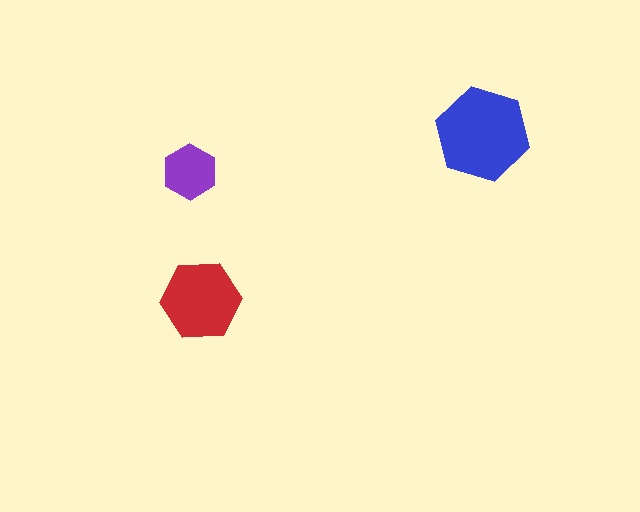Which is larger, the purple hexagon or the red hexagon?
The red one.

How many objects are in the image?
There are 3 objects in the image.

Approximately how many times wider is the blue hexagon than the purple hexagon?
About 1.5 times wider.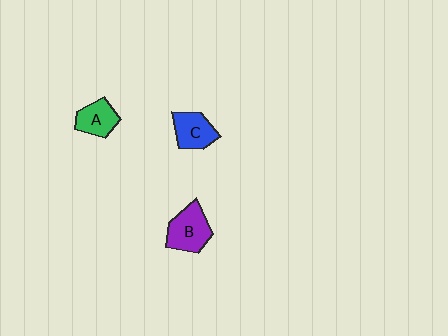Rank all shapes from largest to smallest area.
From largest to smallest: B (purple), C (blue), A (green).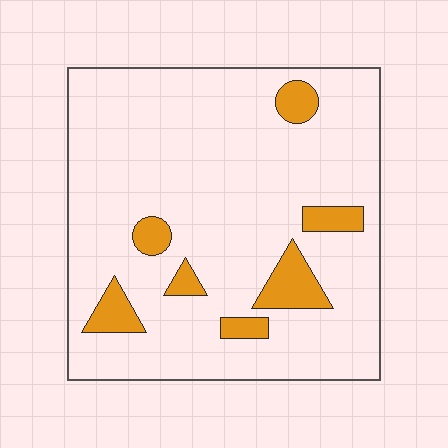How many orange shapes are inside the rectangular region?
7.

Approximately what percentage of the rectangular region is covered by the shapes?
Approximately 10%.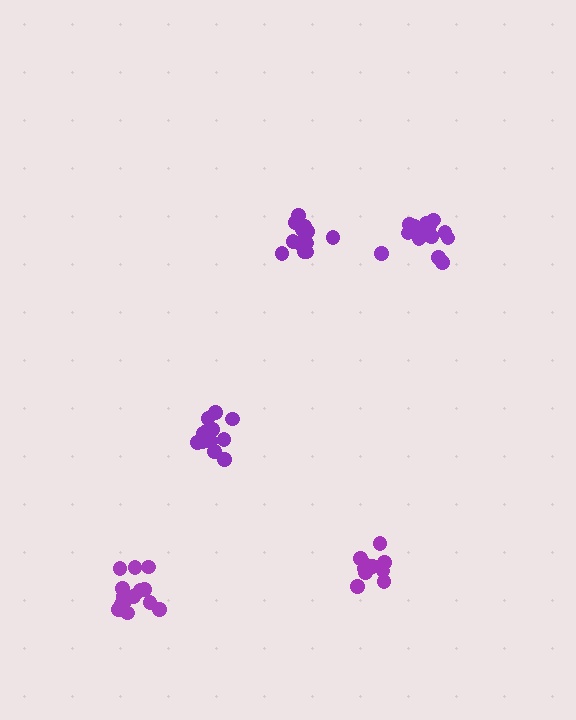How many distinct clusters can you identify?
There are 5 distinct clusters.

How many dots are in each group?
Group 1: 10 dots, Group 2: 12 dots, Group 3: 13 dots, Group 4: 15 dots, Group 5: 14 dots (64 total).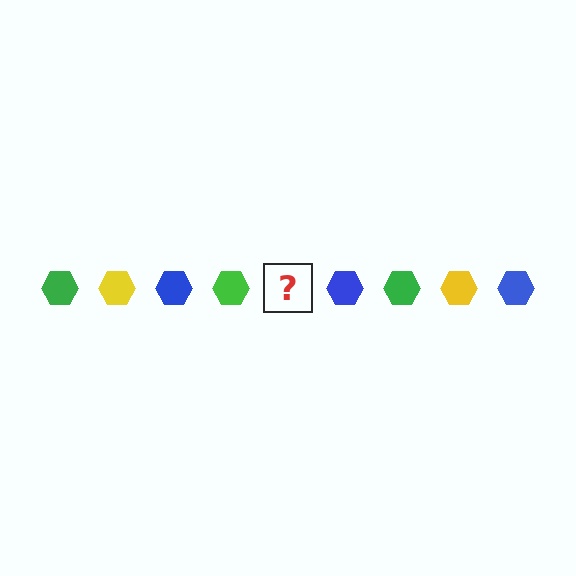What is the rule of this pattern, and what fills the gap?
The rule is that the pattern cycles through green, yellow, blue hexagons. The gap should be filled with a yellow hexagon.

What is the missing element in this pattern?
The missing element is a yellow hexagon.